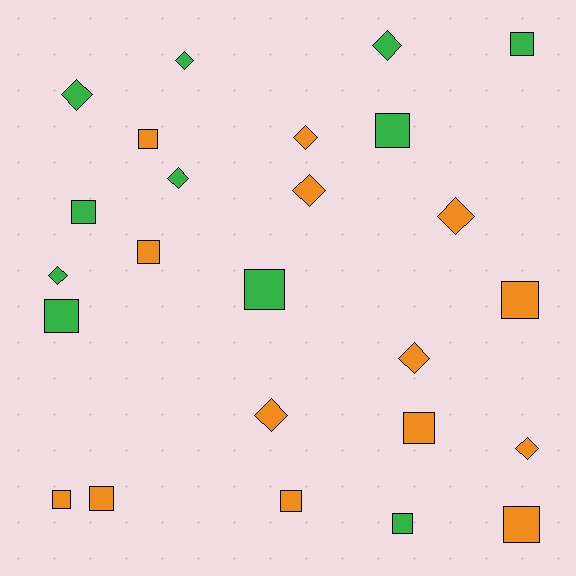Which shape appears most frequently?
Square, with 14 objects.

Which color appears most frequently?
Orange, with 14 objects.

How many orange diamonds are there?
There are 6 orange diamonds.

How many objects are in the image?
There are 25 objects.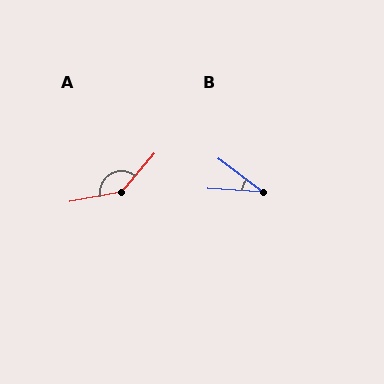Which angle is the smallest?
B, at approximately 34 degrees.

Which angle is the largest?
A, at approximately 141 degrees.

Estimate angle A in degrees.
Approximately 141 degrees.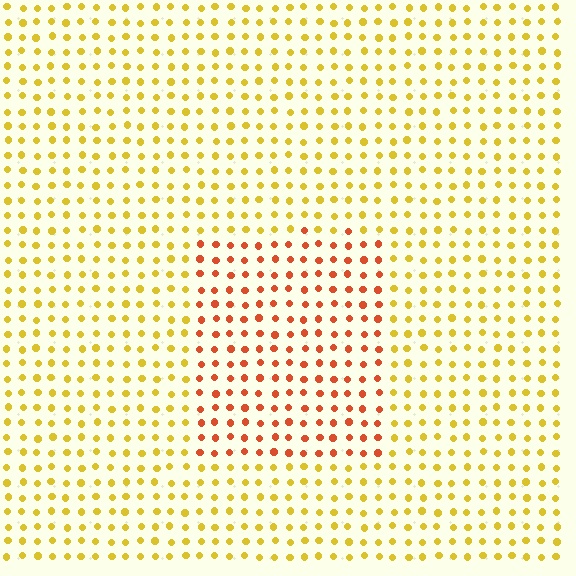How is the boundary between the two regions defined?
The boundary is defined purely by a slight shift in hue (about 41 degrees). Spacing, size, and orientation are identical on both sides.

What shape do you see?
I see a rectangle.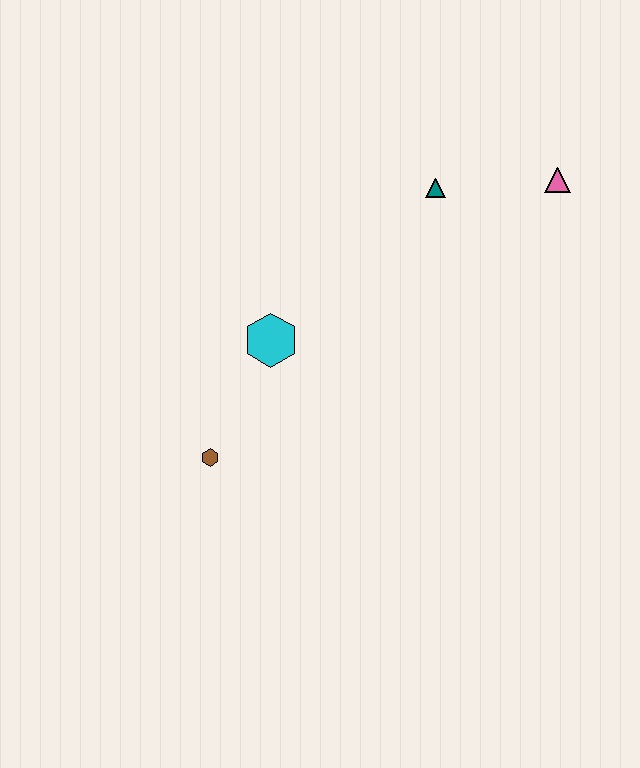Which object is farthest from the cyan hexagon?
The pink triangle is farthest from the cyan hexagon.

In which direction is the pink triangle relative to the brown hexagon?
The pink triangle is to the right of the brown hexagon.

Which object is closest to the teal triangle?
The pink triangle is closest to the teal triangle.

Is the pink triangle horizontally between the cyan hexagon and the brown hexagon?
No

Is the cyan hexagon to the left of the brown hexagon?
No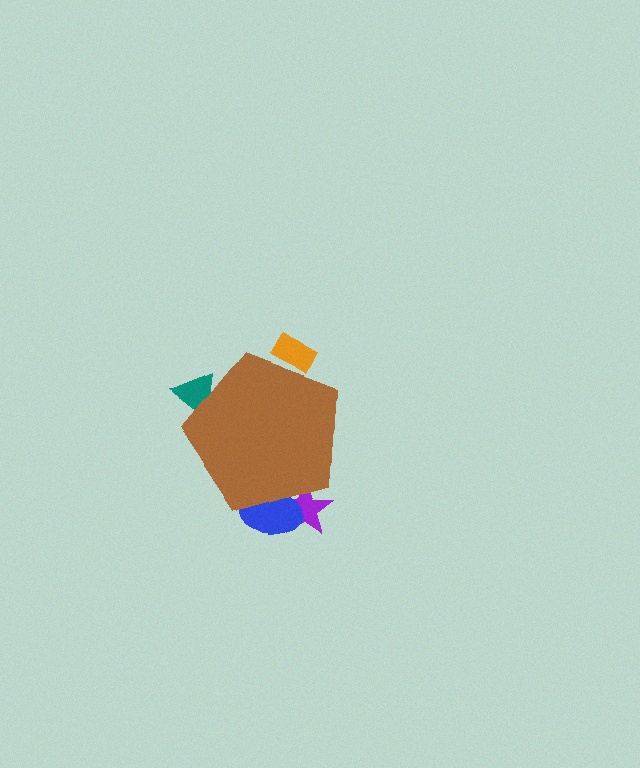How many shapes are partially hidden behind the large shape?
4 shapes are partially hidden.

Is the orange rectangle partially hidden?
Yes, the orange rectangle is partially hidden behind the brown pentagon.